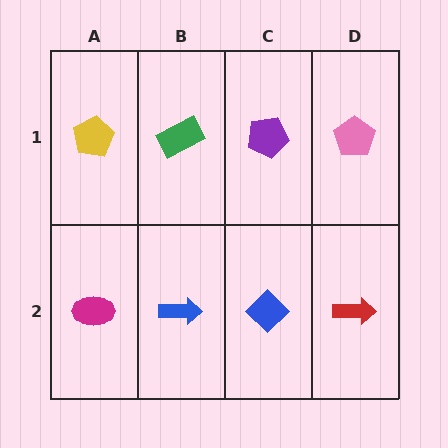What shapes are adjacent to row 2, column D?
A pink pentagon (row 1, column D), a blue diamond (row 2, column C).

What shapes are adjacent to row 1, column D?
A red arrow (row 2, column D), a purple pentagon (row 1, column C).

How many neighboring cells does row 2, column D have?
2.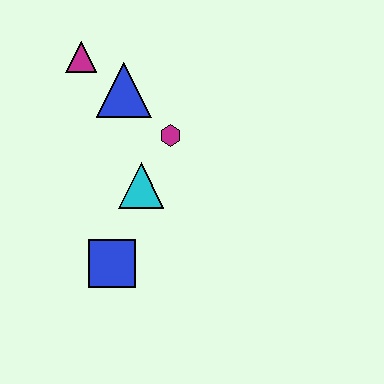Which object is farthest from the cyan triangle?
The magenta triangle is farthest from the cyan triangle.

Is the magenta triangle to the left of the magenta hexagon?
Yes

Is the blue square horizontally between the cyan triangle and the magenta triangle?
Yes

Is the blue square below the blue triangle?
Yes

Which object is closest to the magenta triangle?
The blue triangle is closest to the magenta triangle.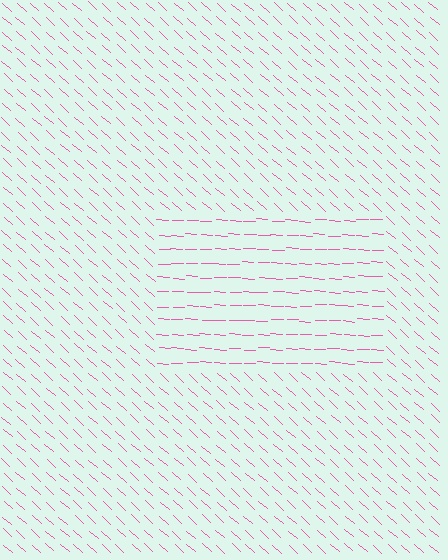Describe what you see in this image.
The image is filled with small pink line segments. A rectangle region in the image has lines oriented differently from the surrounding lines, creating a visible texture boundary.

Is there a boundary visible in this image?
Yes, there is a texture boundary formed by a change in line orientation.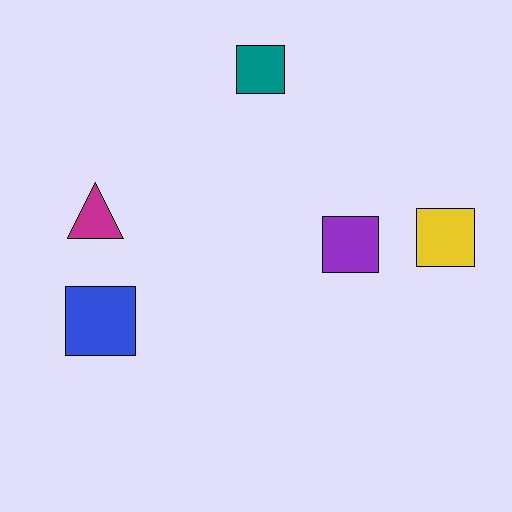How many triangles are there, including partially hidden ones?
There is 1 triangle.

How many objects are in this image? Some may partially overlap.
There are 5 objects.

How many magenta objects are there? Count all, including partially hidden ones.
There is 1 magenta object.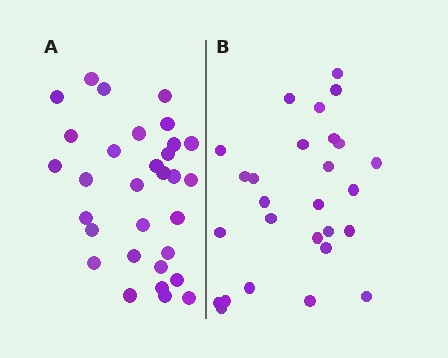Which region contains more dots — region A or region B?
Region A (the left region) has more dots.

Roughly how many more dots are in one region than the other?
Region A has about 4 more dots than region B.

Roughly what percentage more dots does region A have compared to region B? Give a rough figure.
About 15% more.